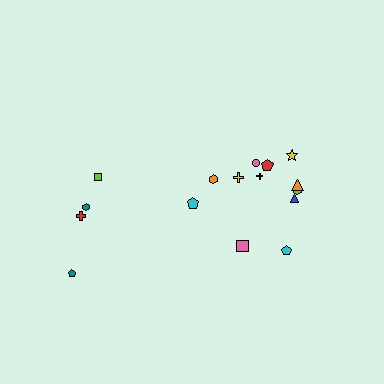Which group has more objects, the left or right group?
The right group.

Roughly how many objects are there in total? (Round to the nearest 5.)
Roughly 15 objects in total.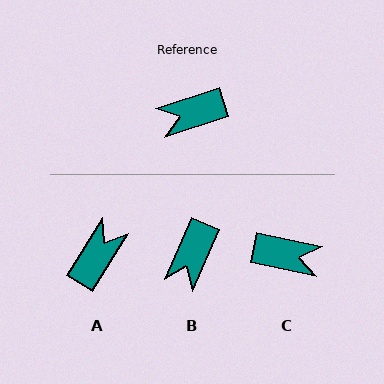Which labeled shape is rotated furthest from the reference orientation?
C, about 151 degrees away.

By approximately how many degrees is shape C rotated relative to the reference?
Approximately 151 degrees counter-clockwise.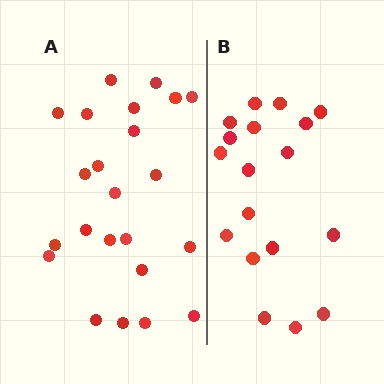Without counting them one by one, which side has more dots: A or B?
Region A (the left region) has more dots.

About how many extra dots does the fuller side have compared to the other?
Region A has about 5 more dots than region B.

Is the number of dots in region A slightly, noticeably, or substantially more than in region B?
Region A has noticeably more, but not dramatically so. The ratio is roughly 1.3 to 1.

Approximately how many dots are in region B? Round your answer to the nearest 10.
About 20 dots. (The exact count is 18, which rounds to 20.)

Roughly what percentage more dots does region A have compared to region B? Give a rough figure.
About 30% more.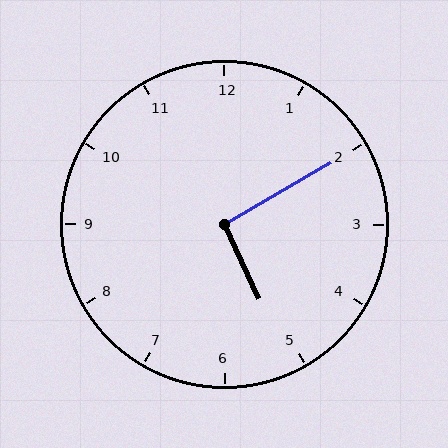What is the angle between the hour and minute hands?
Approximately 95 degrees.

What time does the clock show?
5:10.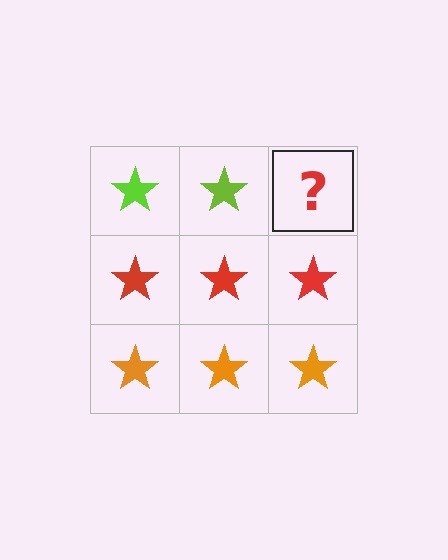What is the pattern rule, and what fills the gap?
The rule is that each row has a consistent color. The gap should be filled with a lime star.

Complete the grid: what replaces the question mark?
The question mark should be replaced with a lime star.